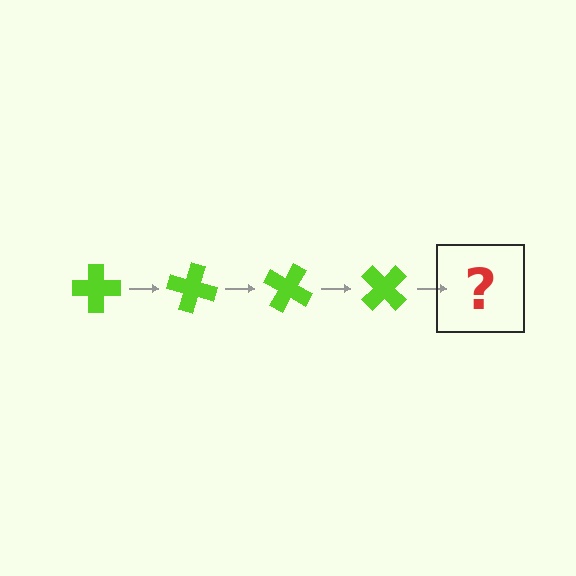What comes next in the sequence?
The next element should be a lime cross rotated 60 degrees.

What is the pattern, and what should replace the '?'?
The pattern is that the cross rotates 15 degrees each step. The '?' should be a lime cross rotated 60 degrees.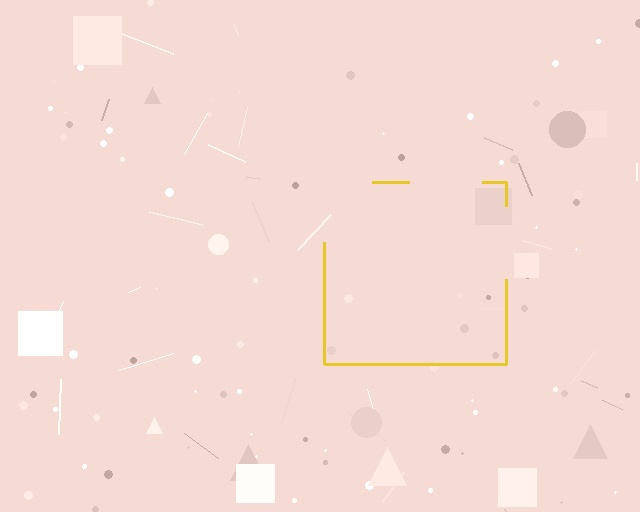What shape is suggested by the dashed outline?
The dashed outline suggests a square.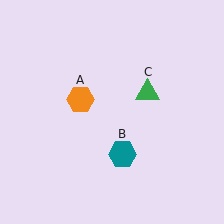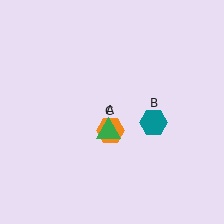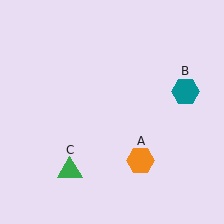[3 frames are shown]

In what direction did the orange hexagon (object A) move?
The orange hexagon (object A) moved down and to the right.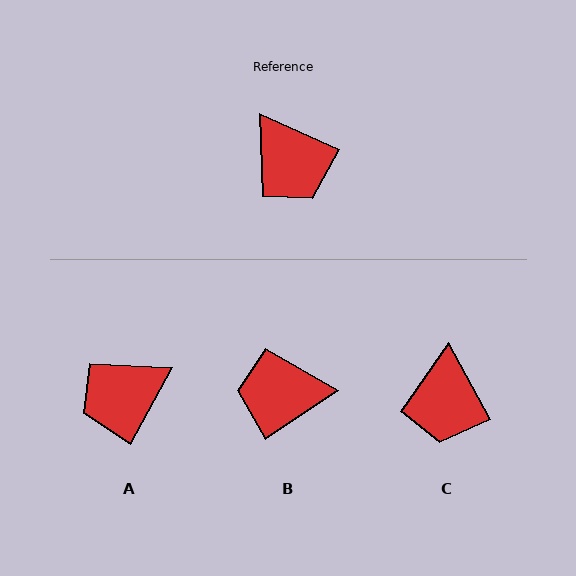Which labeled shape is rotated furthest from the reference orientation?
B, about 122 degrees away.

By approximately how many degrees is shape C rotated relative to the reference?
Approximately 37 degrees clockwise.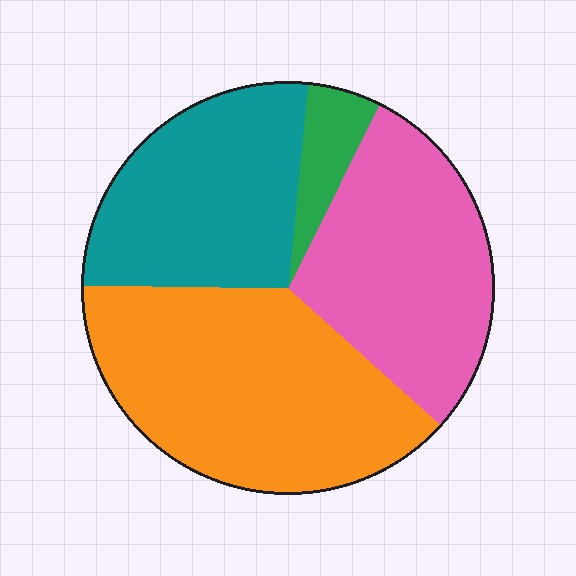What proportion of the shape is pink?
Pink covers roughly 30% of the shape.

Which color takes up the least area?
Green, at roughly 5%.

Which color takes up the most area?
Orange, at roughly 40%.